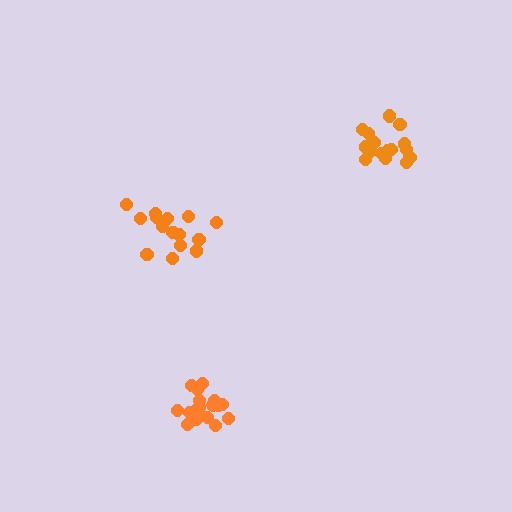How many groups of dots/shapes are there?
There are 3 groups.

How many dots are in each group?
Group 1: 16 dots, Group 2: 16 dots, Group 3: 19 dots (51 total).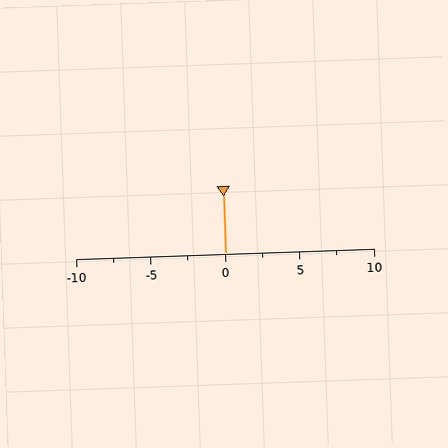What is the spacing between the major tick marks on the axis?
The major ticks are spaced 5 apart.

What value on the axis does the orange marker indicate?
The marker indicates approximately 0.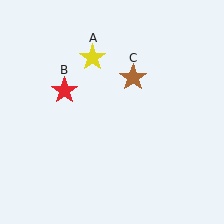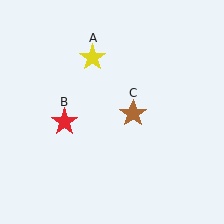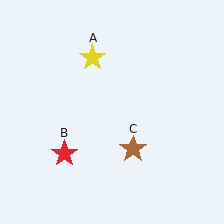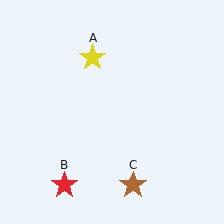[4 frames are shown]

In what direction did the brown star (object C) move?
The brown star (object C) moved down.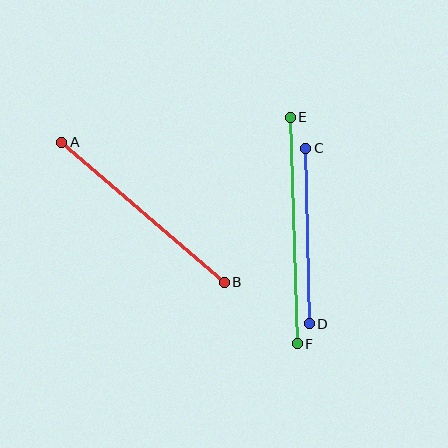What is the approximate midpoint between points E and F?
The midpoint is at approximately (294, 230) pixels.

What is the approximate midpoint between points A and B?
The midpoint is at approximately (143, 212) pixels.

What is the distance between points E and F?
The distance is approximately 226 pixels.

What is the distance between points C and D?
The distance is approximately 175 pixels.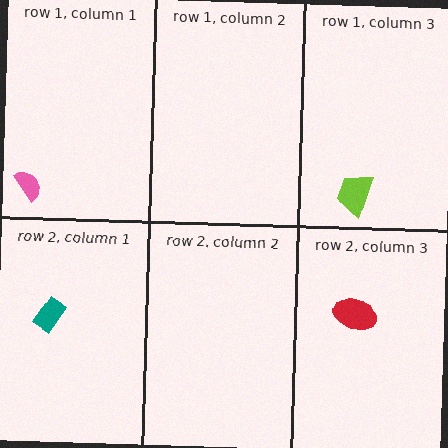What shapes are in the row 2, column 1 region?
The teal rectangle.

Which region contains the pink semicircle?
The row 1, column 1 region.